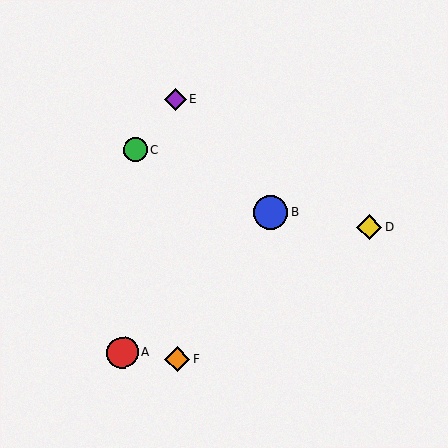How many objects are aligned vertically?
2 objects (E, F) are aligned vertically.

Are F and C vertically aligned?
No, F is at x≈177 and C is at x≈135.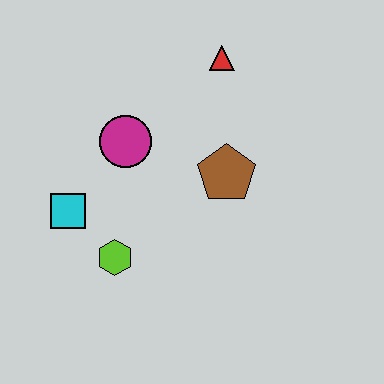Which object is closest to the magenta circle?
The cyan square is closest to the magenta circle.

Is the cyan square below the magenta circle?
Yes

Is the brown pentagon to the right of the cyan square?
Yes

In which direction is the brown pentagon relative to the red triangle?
The brown pentagon is below the red triangle.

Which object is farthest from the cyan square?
The red triangle is farthest from the cyan square.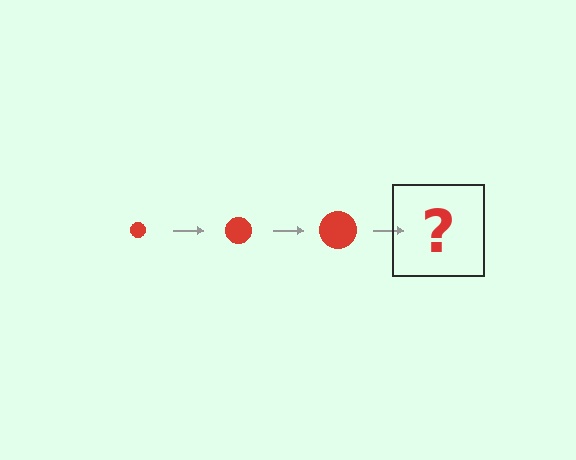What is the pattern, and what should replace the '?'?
The pattern is that the circle gets progressively larger each step. The '?' should be a red circle, larger than the previous one.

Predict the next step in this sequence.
The next step is a red circle, larger than the previous one.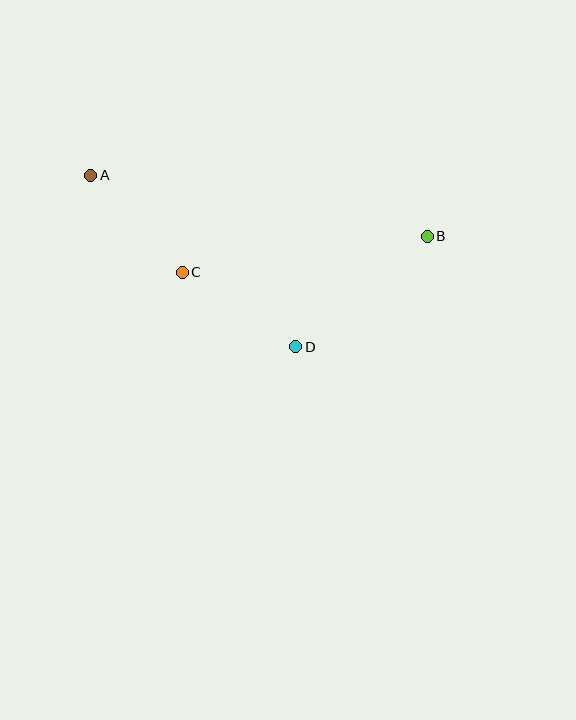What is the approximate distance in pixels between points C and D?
The distance between C and D is approximately 136 pixels.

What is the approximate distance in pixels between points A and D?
The distance between A and D is approximately 267 pixels.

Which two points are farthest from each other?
Points A and B are farthest from each other.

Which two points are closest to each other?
Points A and C are closest to each other.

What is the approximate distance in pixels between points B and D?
The distance between B and D is approximately 172 pixels.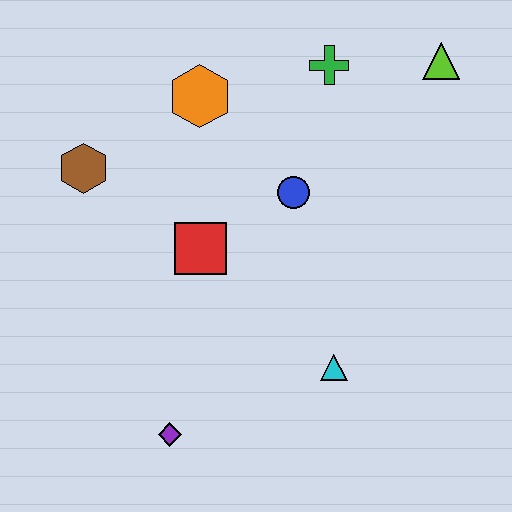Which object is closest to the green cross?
The lime triangle is closest to the green cross.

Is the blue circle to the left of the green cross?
Yes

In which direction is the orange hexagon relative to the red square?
The orange hexagon is above the red square.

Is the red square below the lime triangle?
Yes